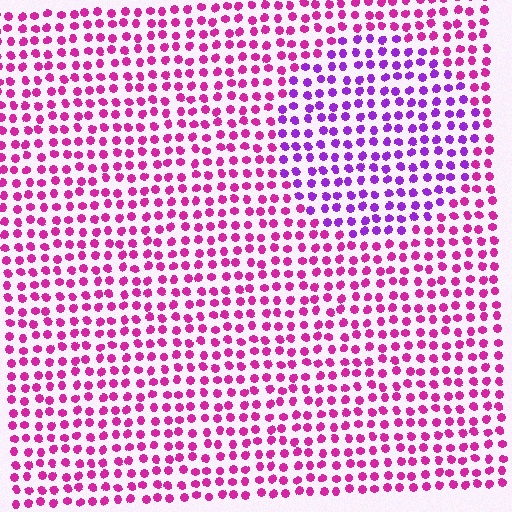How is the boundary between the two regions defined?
The boundary is defined purely by a slight shift in hue (about 37 degrees). Spacing, size, and orientation are identical on both sides.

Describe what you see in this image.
The image is filled with small magenta elements in a uniform arrangement. A circle-shaped region is visible where the elements are tinted to a slightly different hue, forming a subtle color boundary.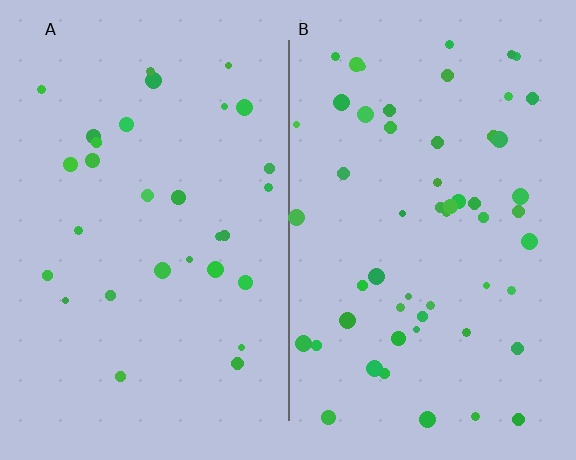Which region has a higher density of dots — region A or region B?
B (the right).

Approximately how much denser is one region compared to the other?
Approximately 1.8× — region B over region A.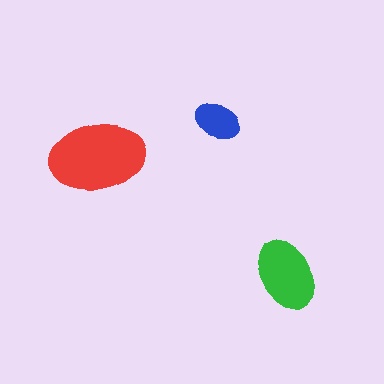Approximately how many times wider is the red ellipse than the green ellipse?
About 1.5 times wider.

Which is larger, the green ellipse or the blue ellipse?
The green one.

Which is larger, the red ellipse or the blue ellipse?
The red one.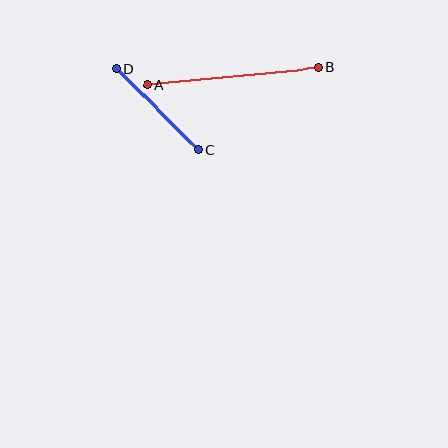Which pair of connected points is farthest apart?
Points A and B are farthest apart.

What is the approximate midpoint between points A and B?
The midpoint is at approximately (233, 76) pixels.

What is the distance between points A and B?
The distance is approximately 172 pixels.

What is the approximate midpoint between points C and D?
The midpoint is at approximately (157, 109) pixels.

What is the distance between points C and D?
The distance is approximately 115 pixels.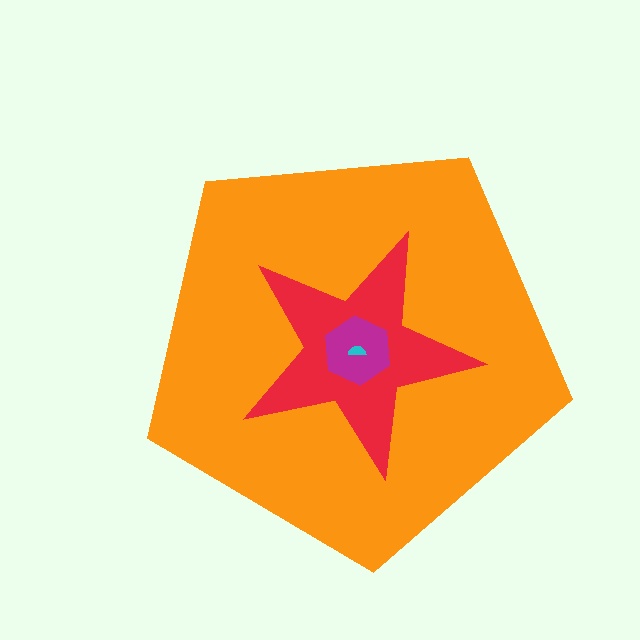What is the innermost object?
The cyan semicircle.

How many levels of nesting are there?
4.